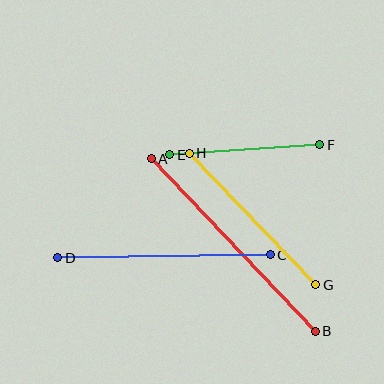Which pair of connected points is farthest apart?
Points A and B are farthest apart.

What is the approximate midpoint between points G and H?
The midpoint is at approximately (252, 219) pixels.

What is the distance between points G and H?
The distance is approximately 183 pixels.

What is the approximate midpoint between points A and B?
The midpoint is at approximately (233, 245) pixels.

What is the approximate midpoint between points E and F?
The midpoint is at approximately (245, 150) pixels.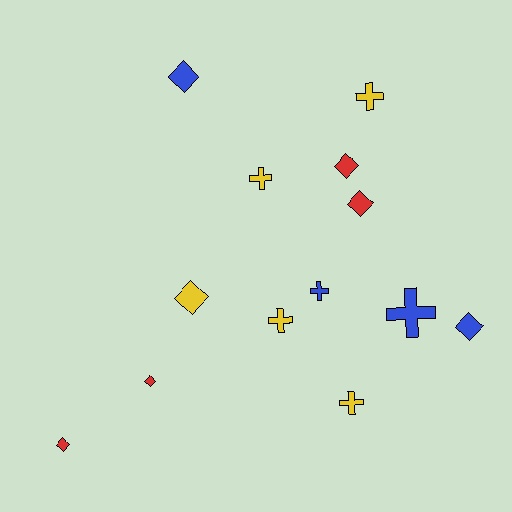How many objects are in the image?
There are 13 objects.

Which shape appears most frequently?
Diamond, with 7 objects.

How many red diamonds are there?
There are 4 red diamonds.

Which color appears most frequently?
Yellow, with 5 objects.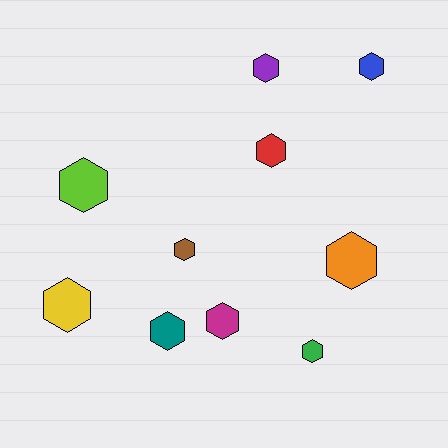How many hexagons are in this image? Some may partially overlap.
There are 10 hexagons.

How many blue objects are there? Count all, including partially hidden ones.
There is 1 blue object.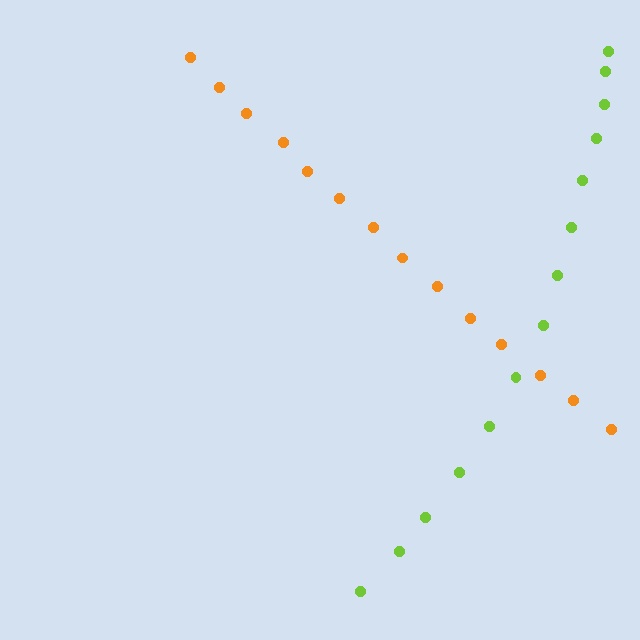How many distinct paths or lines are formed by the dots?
There are 2 distinct paths.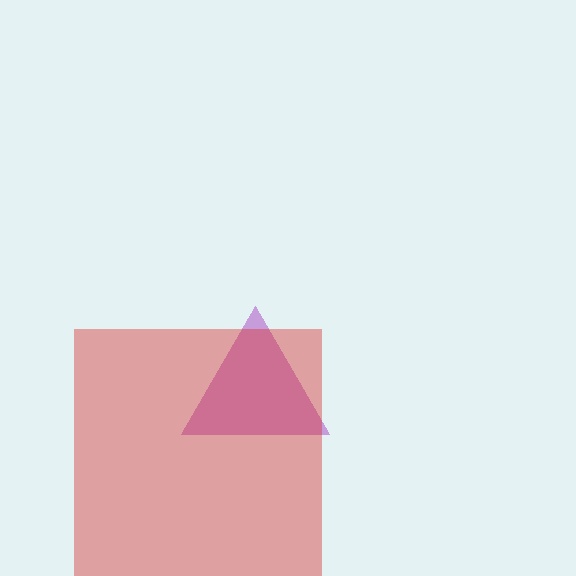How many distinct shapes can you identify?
There are 2 distinct shapes: a purple triangle, a red square.